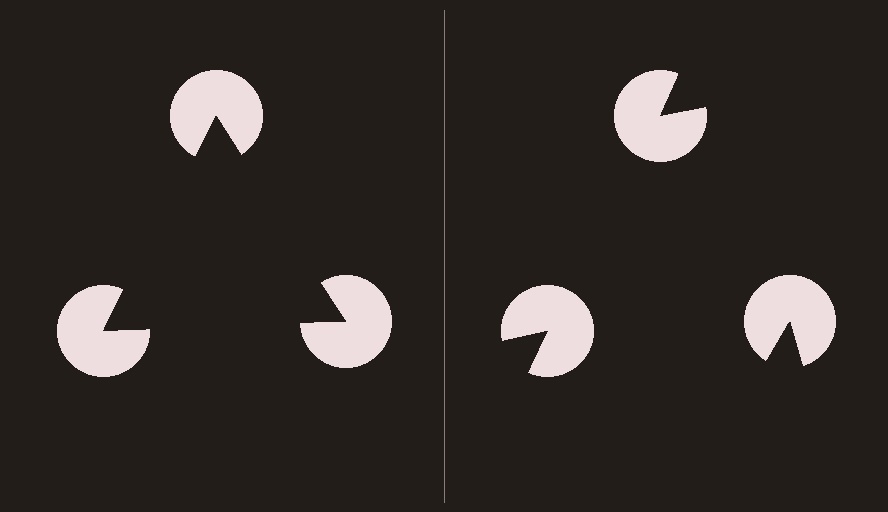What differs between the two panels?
The pac-man discs are positioned identically on both sides; only the wedge orientations differ. On the left they align to a triangle; on the right they are misaligned.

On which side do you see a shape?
An illusory triangle appears on the left side. On the right side the wedge cuts are rotated, so no coherent shape forms.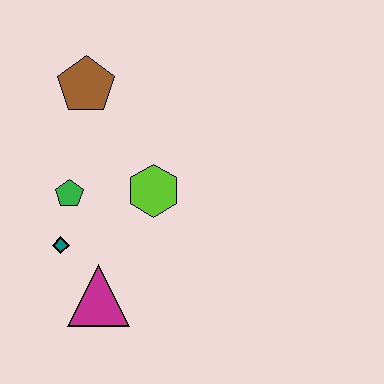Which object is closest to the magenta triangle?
The teal diamond is closest to the magenta triangle.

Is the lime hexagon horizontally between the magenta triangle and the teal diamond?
No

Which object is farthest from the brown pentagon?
The magenta triangle is farthest from the brown pentagon.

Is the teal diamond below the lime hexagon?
Yes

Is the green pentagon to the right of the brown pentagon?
No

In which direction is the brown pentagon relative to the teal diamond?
The brown pentagon is above the teal diamond.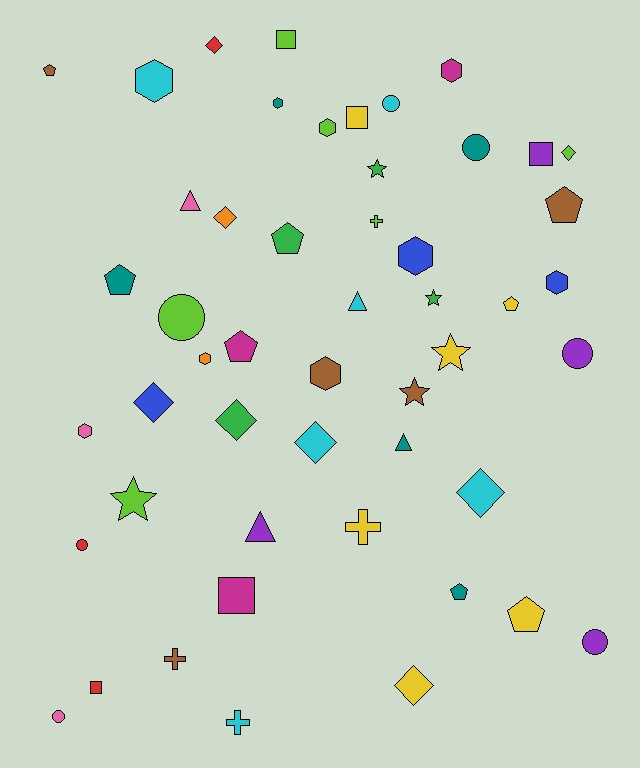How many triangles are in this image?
There are 4 triangles.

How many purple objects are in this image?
There are 4 purple objects.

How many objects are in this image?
There are 50 objects.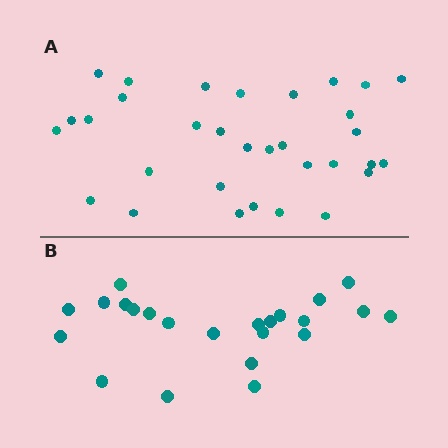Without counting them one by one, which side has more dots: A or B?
Region A (the top region) has more dots.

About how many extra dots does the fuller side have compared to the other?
Region A has roughly 8 or so more dots than region B.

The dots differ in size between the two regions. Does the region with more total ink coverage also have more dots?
No. Region B has more total ink coverage because its dots are larger, but region A actually contains more individual dots. Total area can be misleading — the number of items is what matters here.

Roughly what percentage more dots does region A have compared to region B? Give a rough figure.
About 40% more.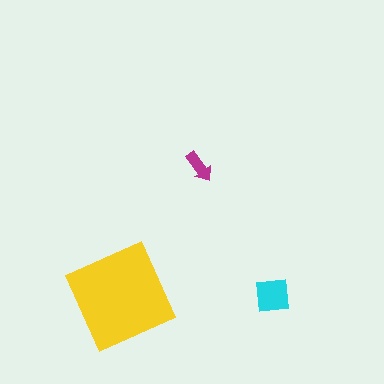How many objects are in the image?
There are 3 objects in the image.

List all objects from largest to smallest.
The yellow diamond, the cyan square, the magenta arrow.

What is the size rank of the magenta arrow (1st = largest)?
3rd.